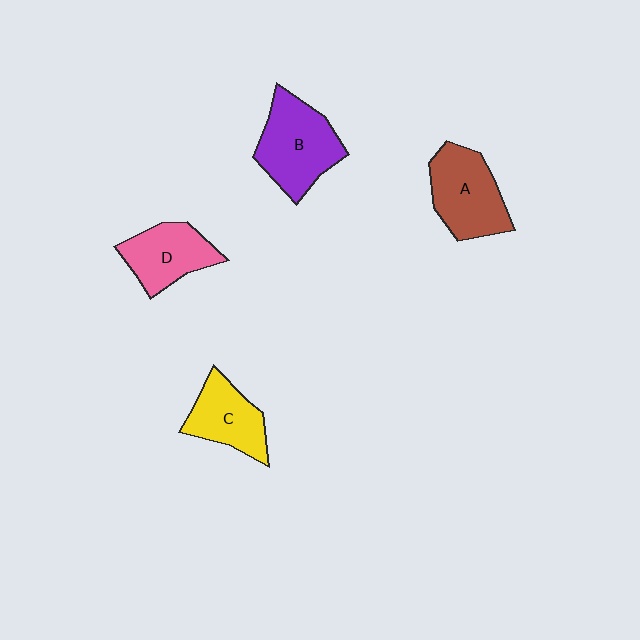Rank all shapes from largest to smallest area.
From largest to smallest: B (purple), A (brown), D (pink), C (yellow).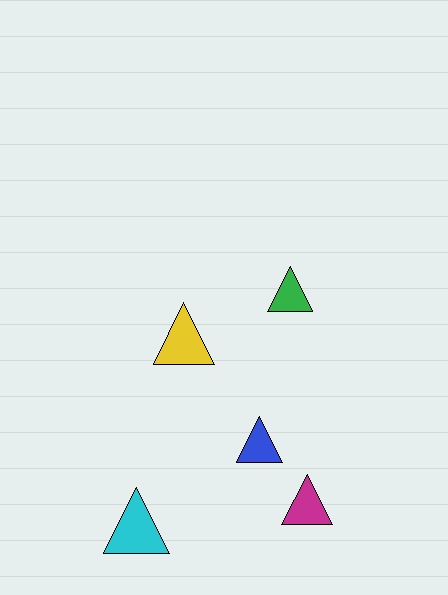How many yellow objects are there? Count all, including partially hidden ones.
There is 1 yellow object.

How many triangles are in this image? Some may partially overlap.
There are 5 triangles.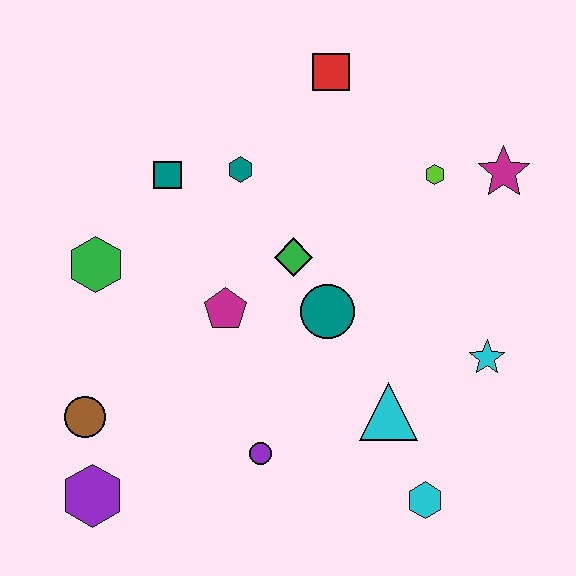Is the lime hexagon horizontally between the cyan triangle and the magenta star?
Yes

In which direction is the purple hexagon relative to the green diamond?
The purple hexagon is below the green diamond.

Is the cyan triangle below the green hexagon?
Yes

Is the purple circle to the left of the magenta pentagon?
No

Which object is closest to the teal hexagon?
The teal square is closest to the teal hexagon.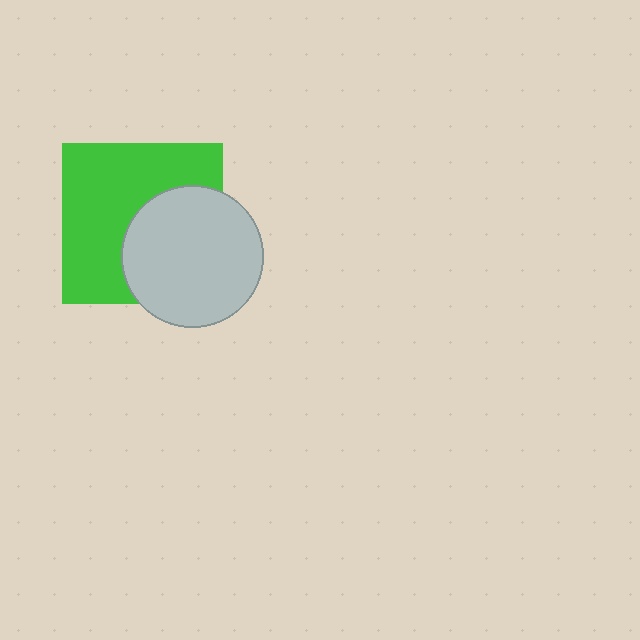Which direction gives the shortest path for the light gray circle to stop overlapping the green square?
Moving right gives the shortest separation.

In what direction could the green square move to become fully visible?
The green square could move left. That would shift it out from behind the light gray circle entirely.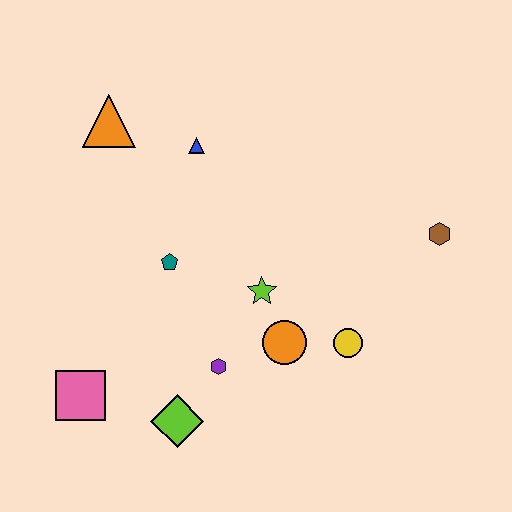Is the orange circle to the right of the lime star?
Yes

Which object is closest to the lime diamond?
The purple hexagon is closest to the lime diamond.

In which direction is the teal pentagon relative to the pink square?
The teal pentagon is above the pink square.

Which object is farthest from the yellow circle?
The orange triangle is farthest from the yellow circle.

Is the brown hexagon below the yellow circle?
No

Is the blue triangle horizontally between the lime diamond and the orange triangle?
No